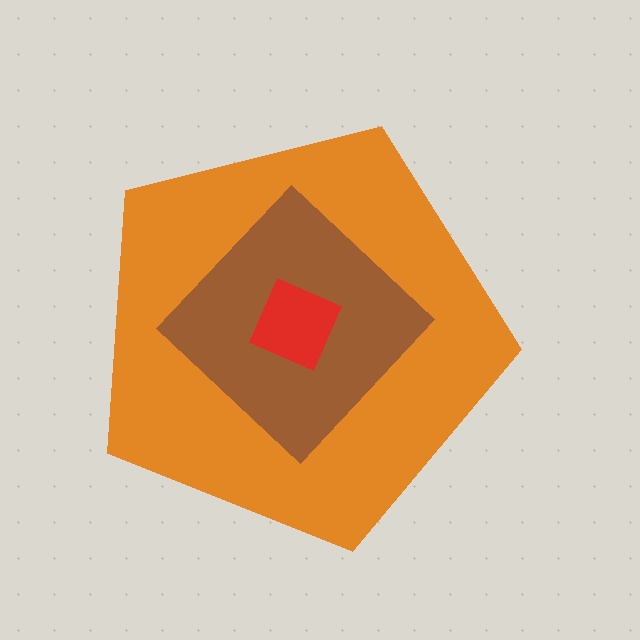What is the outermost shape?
The orange pentagon.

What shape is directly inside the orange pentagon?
The brown diamond.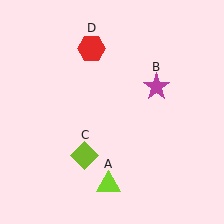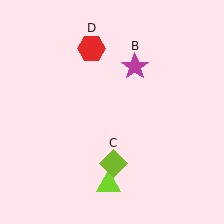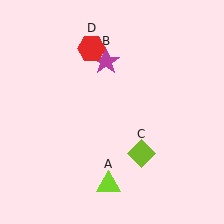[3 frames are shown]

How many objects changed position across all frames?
2 objects changed position: magenta star (object B), lime diamond (object C).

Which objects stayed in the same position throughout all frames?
Lime triangle (object A) and red hexagon (object D) remained stationary.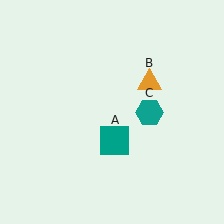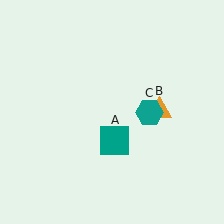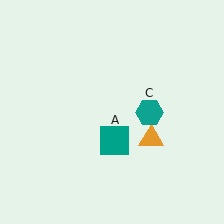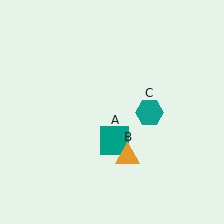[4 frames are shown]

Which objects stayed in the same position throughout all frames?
Teal square (object A) and teal hexagon (object C) remained stationary.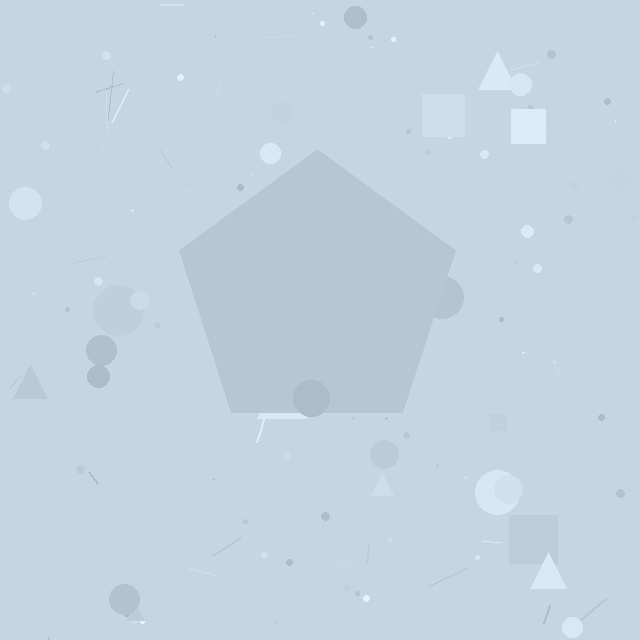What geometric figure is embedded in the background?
A pentagon is embedded in the background.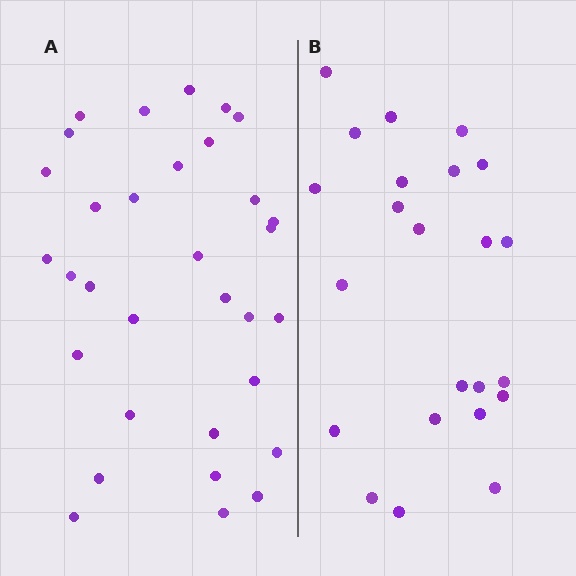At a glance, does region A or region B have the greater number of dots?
Region A (the left region) has more dots.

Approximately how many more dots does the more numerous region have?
Region A has roughly 8 or so more dots than region B.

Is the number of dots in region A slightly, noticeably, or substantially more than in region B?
Region A has noticeably more, but not dramatically so. The ratio is roughly 1.4 to 1.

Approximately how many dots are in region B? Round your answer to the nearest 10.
About 20 dots. (The exact count is 23, which rounds to 20.)